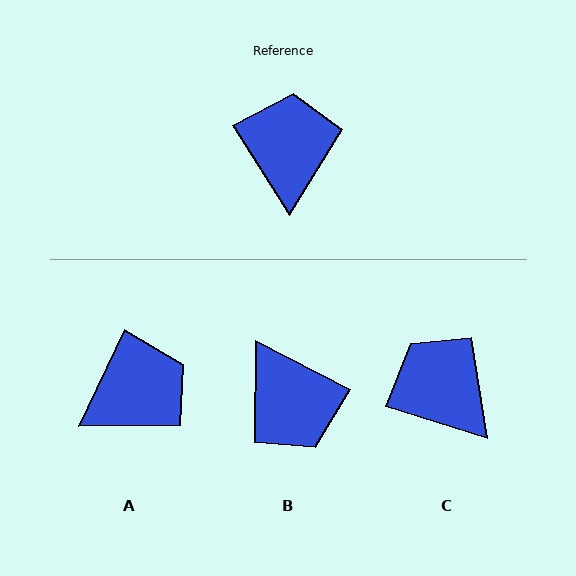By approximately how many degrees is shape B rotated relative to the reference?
Approximately 149 degrees clockwise.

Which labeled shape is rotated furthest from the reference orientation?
B, about 149 degrees away.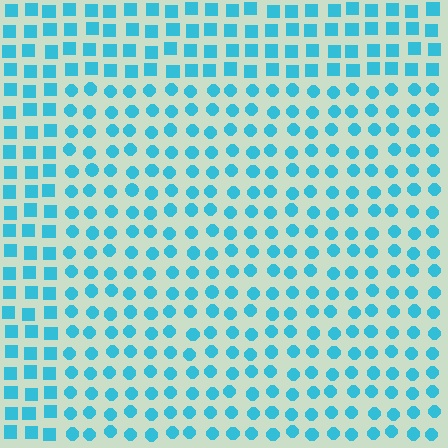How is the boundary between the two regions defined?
The boundary is defined by a change in element shape: circles inside vs. squares outside. All elements share the same color and spacing.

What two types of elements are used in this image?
The image uses circles inside the rectangle region and squares outside it.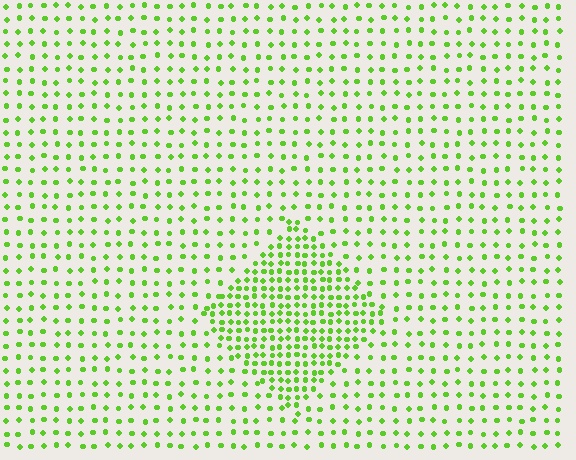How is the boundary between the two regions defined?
The boundary is defined by a change in element density (approximately 2.3x ratio). All elements are the same color, size, and shape.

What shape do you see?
I see a diamond.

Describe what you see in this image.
The image contains small lime elements arranged at two different densities. A diamond-shaped region is visible where the elements are more densely packed than the surrounding area.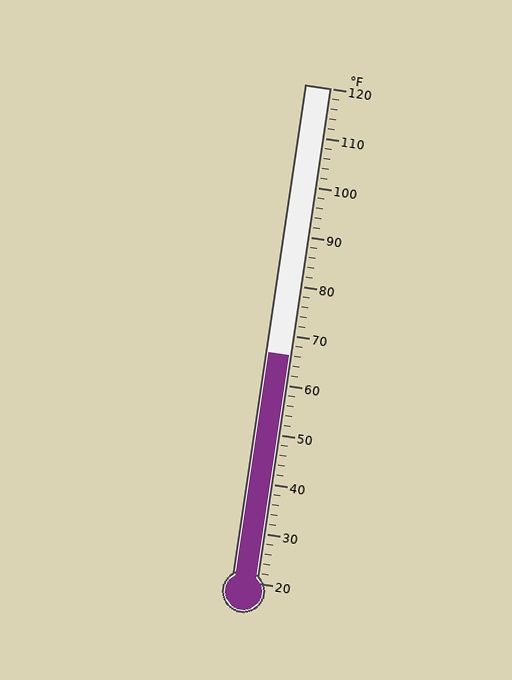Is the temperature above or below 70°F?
The temperature is below 70°F.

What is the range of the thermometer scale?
The thermometer scale ranges from 20°F to 120°F.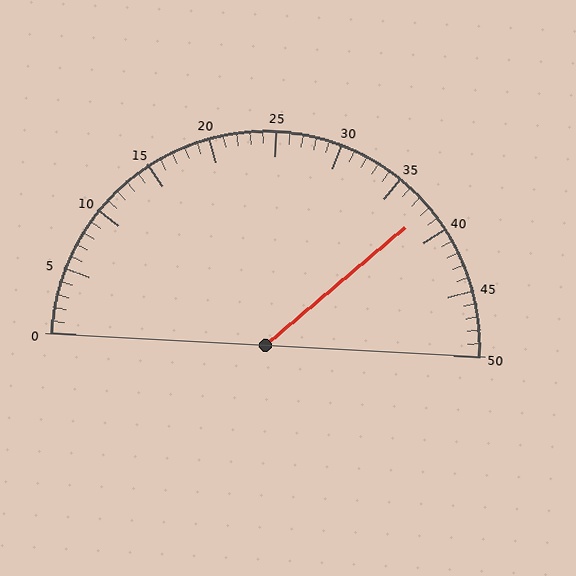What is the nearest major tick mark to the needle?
The nearest major tick mark is 40.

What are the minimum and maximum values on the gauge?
The gauge ranges from 0 to 50.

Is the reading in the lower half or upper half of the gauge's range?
The reading is in the upper half of the range (0 to 50).